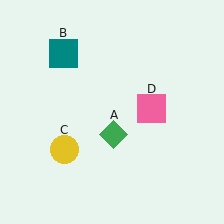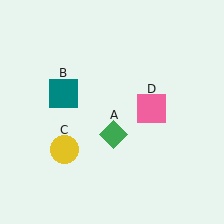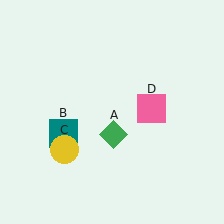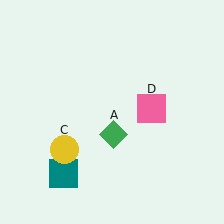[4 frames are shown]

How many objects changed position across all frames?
1 object changed position: teal square (object B).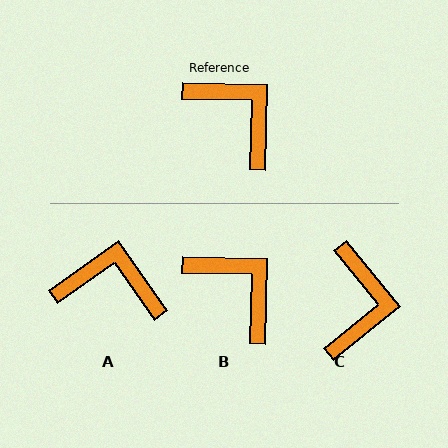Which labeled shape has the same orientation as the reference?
B.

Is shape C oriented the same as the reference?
No, it is off by about 50 degrees.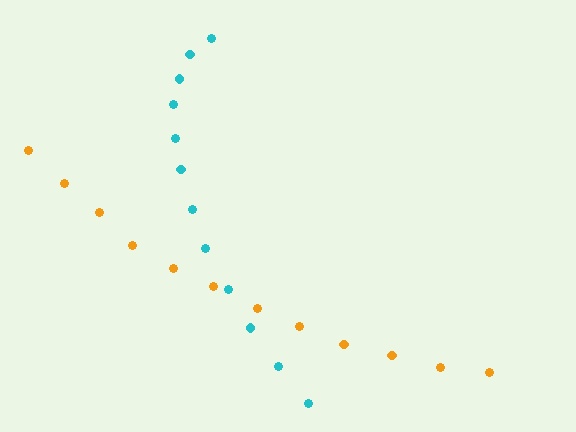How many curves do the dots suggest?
There are 2 distinct paths.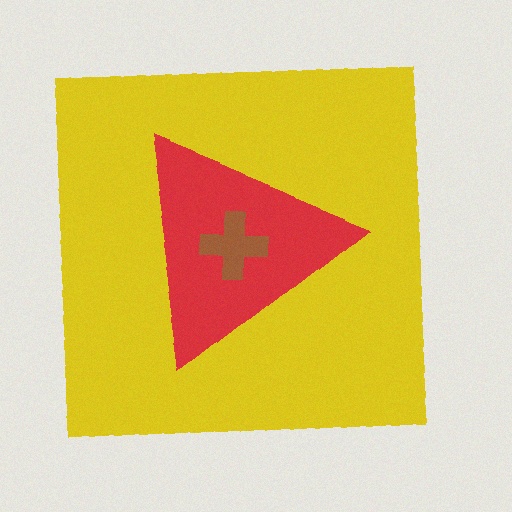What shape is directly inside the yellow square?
The red triangle.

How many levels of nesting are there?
3.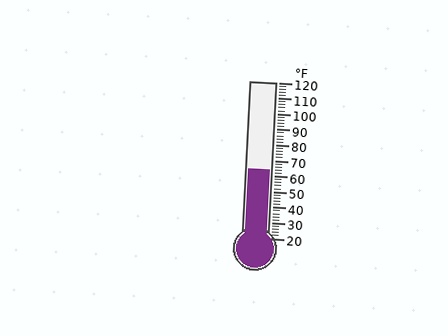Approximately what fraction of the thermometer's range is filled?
The thermometer is filled to approximately 45% of its range.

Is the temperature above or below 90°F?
The temperature is below 90°F.